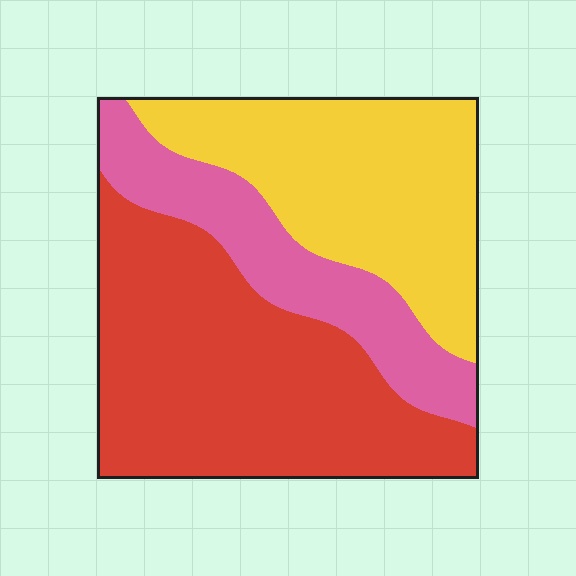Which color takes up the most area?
Red, at roughly 45%.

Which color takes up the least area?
Pink, at roughly 20%.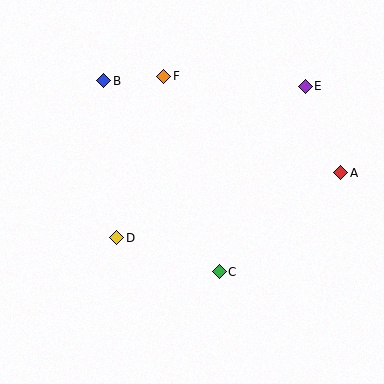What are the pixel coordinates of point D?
Point D is at (117, 238).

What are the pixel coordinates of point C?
Point C is at (219, 272).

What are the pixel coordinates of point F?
Point F is at (164, 76).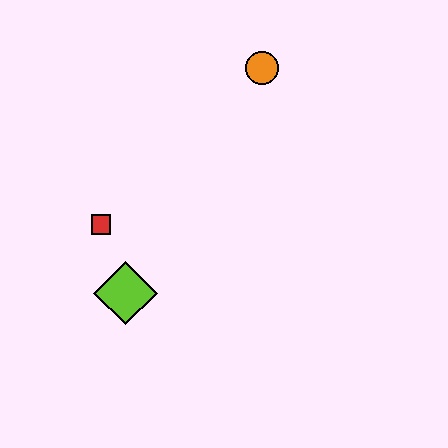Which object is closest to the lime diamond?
The red square is closest to the lime diamond.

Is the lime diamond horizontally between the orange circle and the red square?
Yes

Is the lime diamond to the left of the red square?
No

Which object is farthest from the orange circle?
The lime diamond is farthest from the orange circle.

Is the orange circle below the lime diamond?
No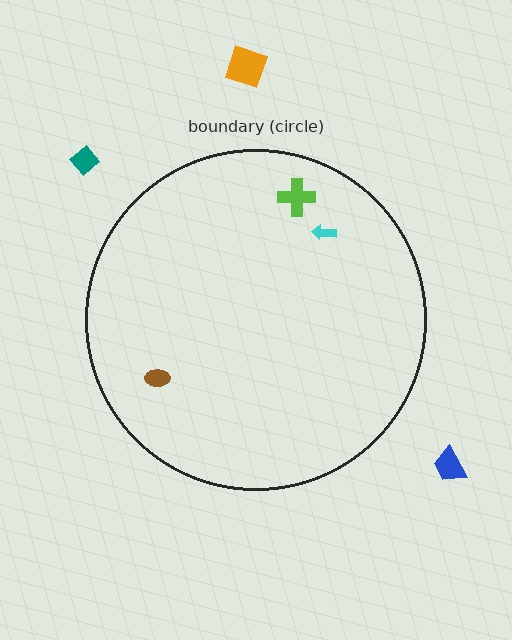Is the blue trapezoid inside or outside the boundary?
Outside.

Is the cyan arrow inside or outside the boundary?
Inside.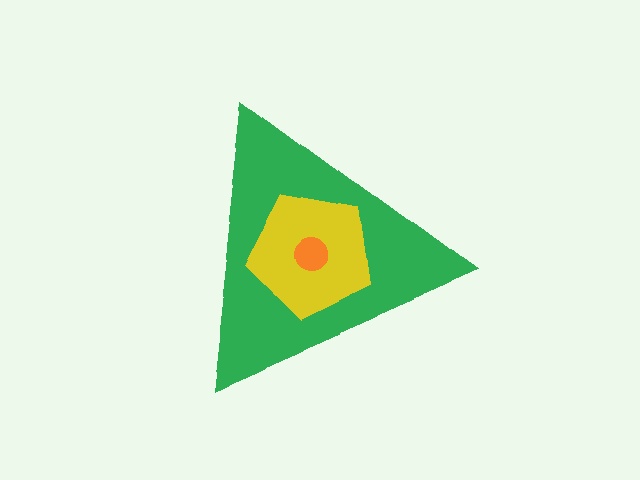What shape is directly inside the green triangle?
The yellow pentagon.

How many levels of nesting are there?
3.